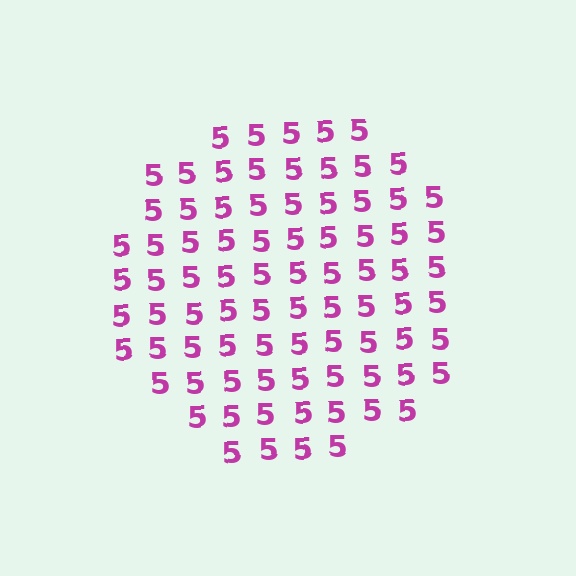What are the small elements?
The small elements are digit 5's.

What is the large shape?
The large shape is a circle.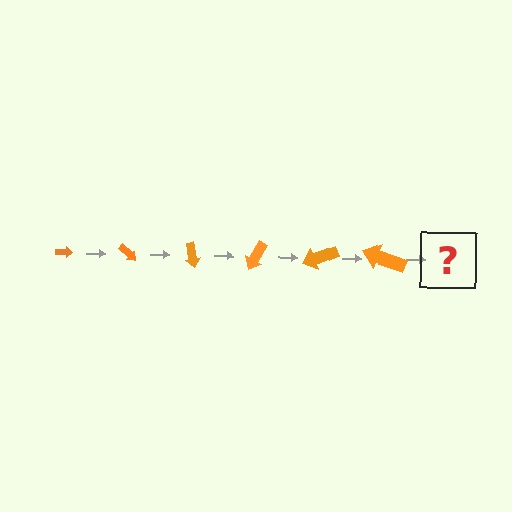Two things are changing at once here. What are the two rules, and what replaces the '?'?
The two rules are that the arrow grows larger each step and it rotates 40 degrees each step. The '?' should be an arrow, larger than the previous one and rotated 240 degrees from the start.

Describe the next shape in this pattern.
It should be an arrow, larger than the previous one and rotated 240 degrees from the start.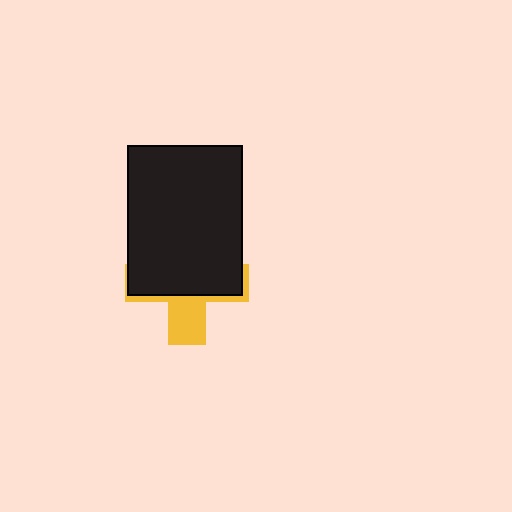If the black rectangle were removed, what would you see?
You would see the complete yellow cross.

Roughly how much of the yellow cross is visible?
A small part of it is visible (roughly 33%).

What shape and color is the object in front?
The object in front is a black rectangle.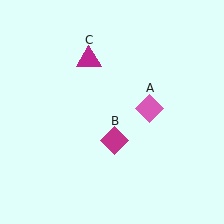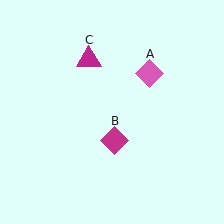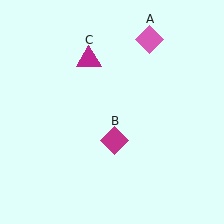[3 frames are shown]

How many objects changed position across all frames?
1 object changed position: pink diamond (object A).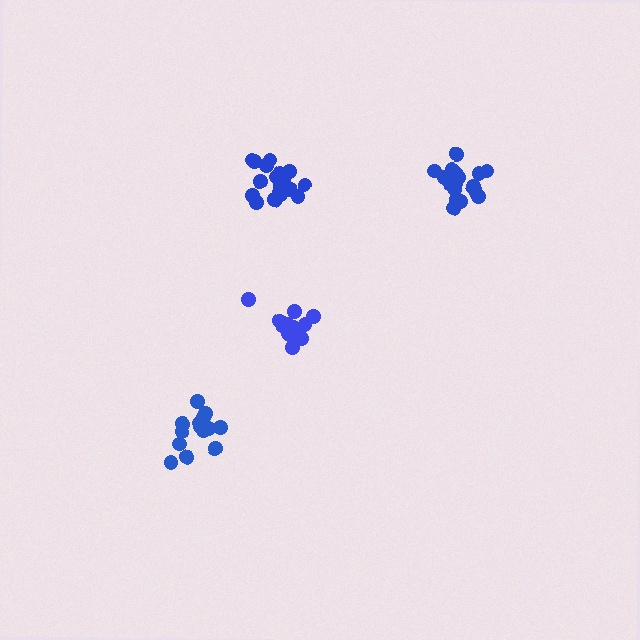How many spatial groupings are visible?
There are 4 spatial groupings.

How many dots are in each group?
Group 1: 14 dots, Group 2: 19 dots, Group 3: 20 dots, Group 4: 16 dots (69 total).